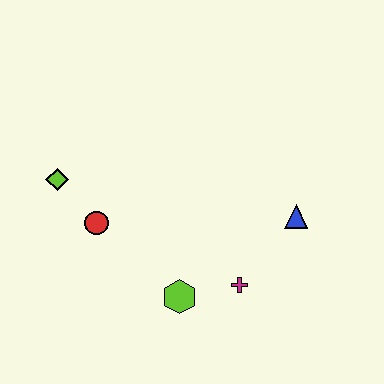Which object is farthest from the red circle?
The blue triangle is farthest from the red circle.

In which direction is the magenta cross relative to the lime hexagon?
The magenta cross is to the right of the lime hexagon.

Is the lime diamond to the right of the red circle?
No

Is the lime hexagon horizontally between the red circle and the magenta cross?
Yes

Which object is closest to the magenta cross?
The lime hexagon is closest to the magenta cross.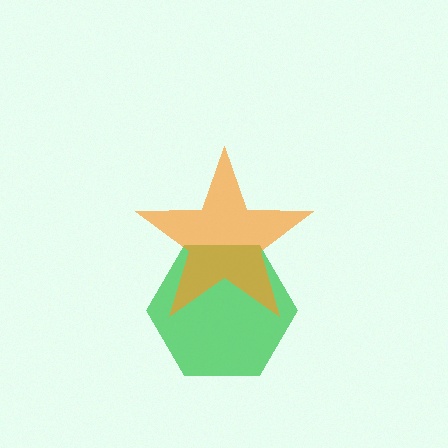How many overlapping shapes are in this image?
There are 2 overlapping shapes in the image.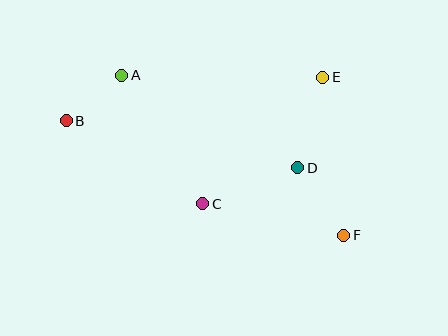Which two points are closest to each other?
Points A and B are closest to each other.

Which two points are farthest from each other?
Points B and F are farthest from each other.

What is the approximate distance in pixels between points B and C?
The distance between B and C is approximately 160 pixels.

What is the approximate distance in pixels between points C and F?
The distance between C and F is approximately 144 pixels.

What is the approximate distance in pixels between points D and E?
The distance between D and E is approximately 94 pixels.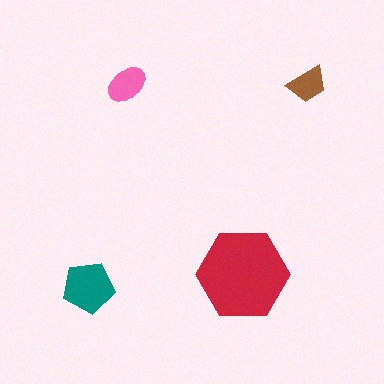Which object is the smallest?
The brown trapezoid.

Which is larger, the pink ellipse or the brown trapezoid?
The pink ellipse.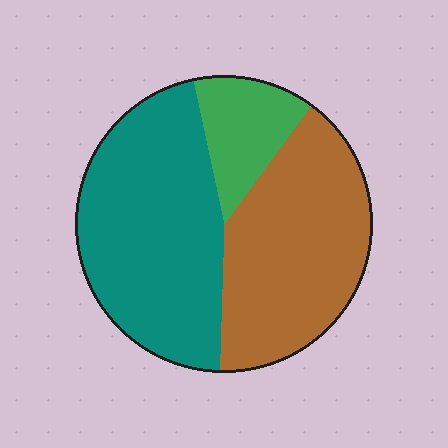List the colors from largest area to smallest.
From largest to smallest: teal, brown, green.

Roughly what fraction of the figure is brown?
Brown covers 40% of the figure.